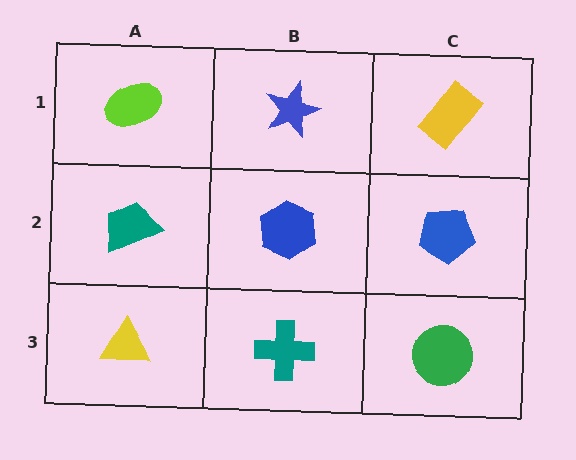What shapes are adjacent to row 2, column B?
A blue star (row 1, column B), a teal cross (row 3, column B), a teal trapezoid (row 2, column A), a blue pentagon (row 2, column C).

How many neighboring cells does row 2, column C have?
3.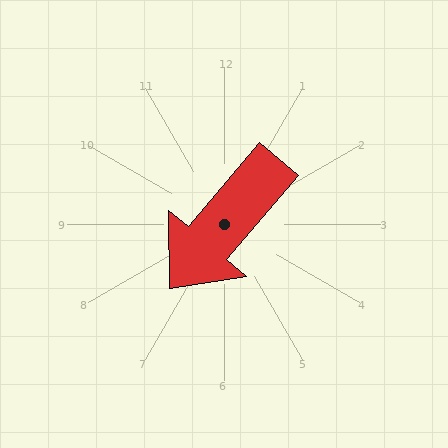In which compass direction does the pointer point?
Southwest.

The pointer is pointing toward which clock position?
Roughly 7 o'clock.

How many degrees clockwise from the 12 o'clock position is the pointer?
Approximately 220 degrees.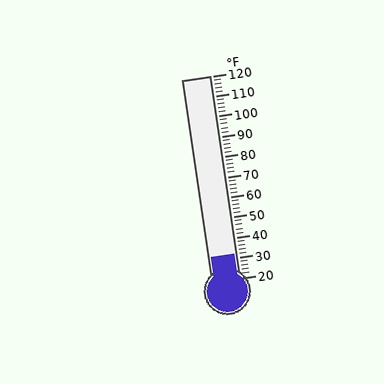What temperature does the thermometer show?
The thermometer shows approximately 32°F.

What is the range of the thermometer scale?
The thermometer scale ranges from 20°F to 120°F.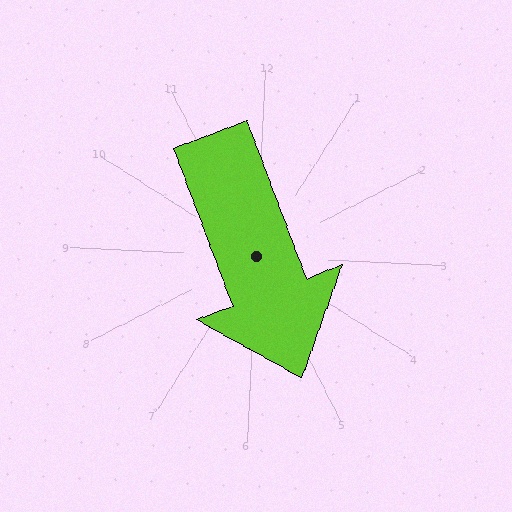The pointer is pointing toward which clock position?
Roughly 5 o'clock.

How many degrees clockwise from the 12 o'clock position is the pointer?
Approximately 157 degrees.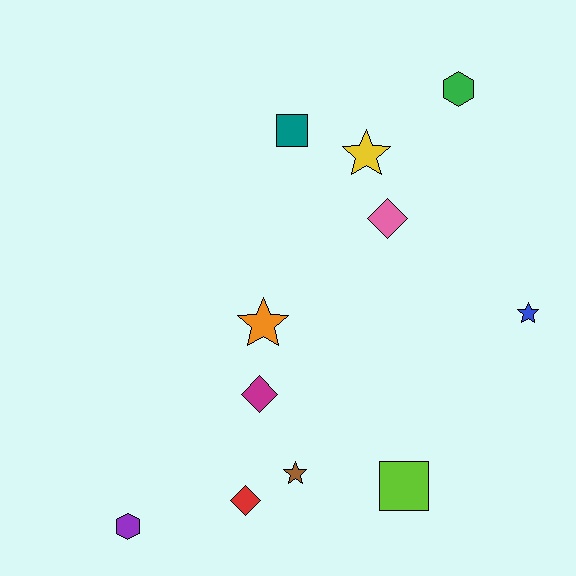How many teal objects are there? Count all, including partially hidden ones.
There is 1 teal object.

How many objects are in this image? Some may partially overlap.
There are 11 objects.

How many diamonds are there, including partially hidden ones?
There are 3 diamonds.